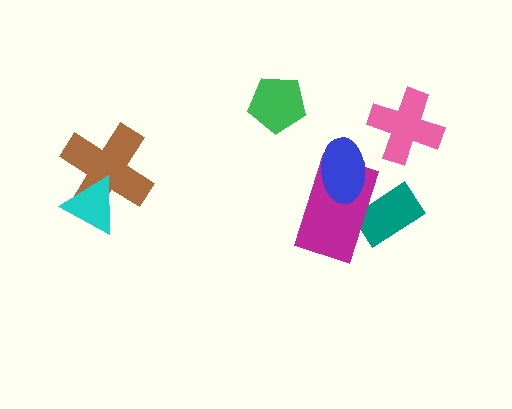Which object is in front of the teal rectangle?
The magenta rectangle is in front of the teal rectangle.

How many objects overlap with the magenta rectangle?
2 objects overlap with the magenta rectangle.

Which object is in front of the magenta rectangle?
The blue ellipse is in front of the magenta rectangle.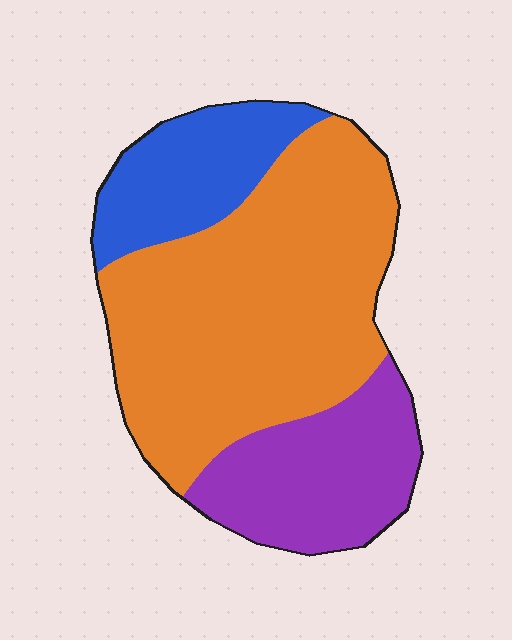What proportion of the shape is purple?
Purple takes up about one quarter (1/4) of the shape.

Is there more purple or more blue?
Purple.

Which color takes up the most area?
Orange, at roughly 60%.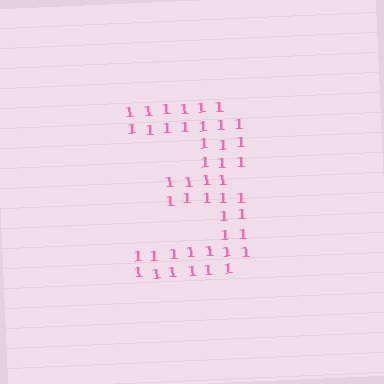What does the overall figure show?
The overall figure shows the digit 3.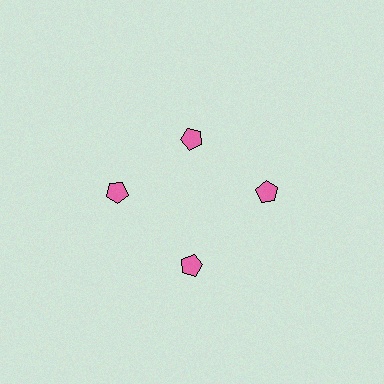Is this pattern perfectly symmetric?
No. The 4 pink pentagons are arranged in a ring, but one element near the 12 o'clock position is pulled inward toward the center, breaking the 4-fold rotational symmetry.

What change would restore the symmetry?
The symmetry would be restored by moving it outward, back onto the ring so that all 4 pentagons sit at equal angles and equal distance from the center.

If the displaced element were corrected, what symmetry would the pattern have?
It would have 4-fold rotational symmetry — the pattern would map onto itself every 90 degrees.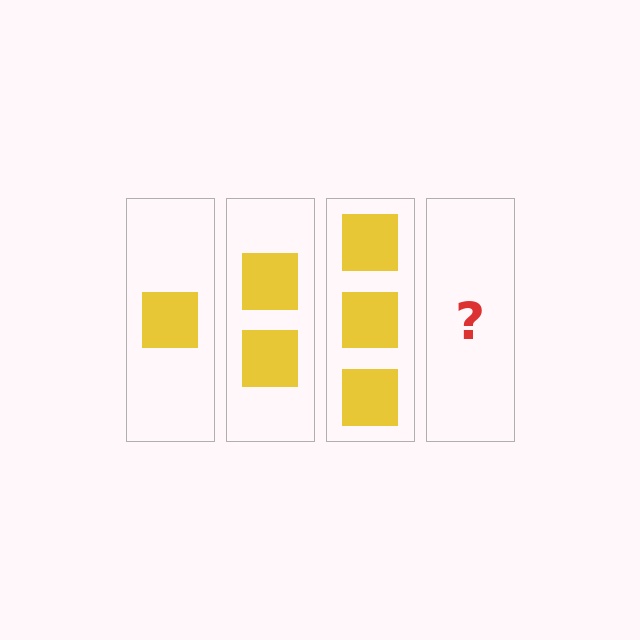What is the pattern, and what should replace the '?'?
The pattern is that each step adds one more square. The '?' should be 4 squares.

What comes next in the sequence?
The next element should be 4 squares.